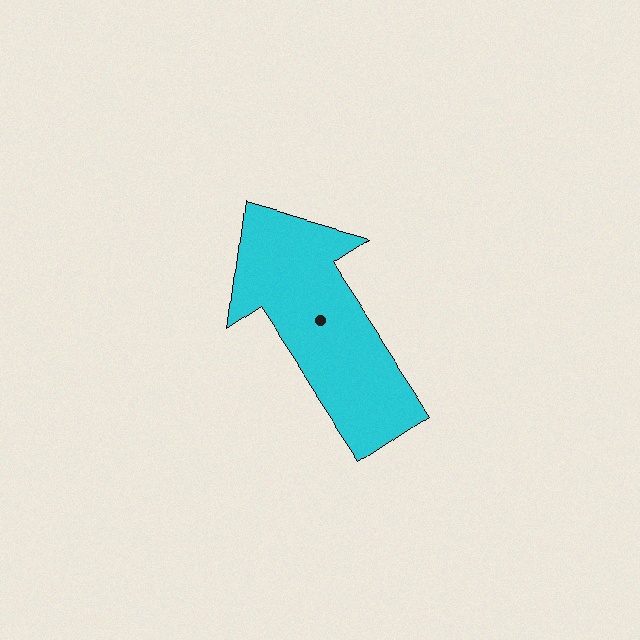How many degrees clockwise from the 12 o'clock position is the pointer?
Approximately 326 degrees.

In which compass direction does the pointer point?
Northwest.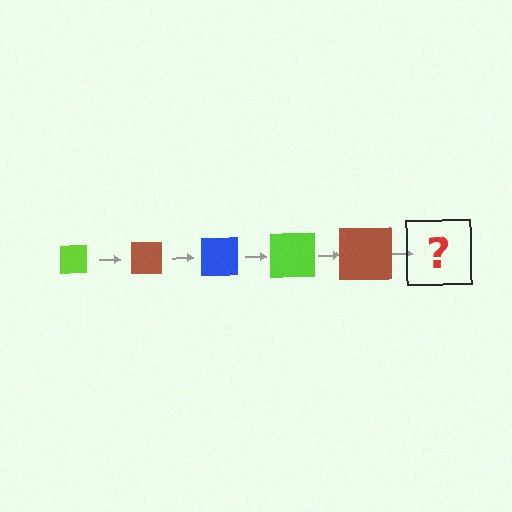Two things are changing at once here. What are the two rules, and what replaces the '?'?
The two rules are that the square grows larger each step and the color cycles through lime, brown, and blue. The '?' should be a blue square, larger than the previous one.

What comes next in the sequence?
The next element should be a blue square, larger than the previous one.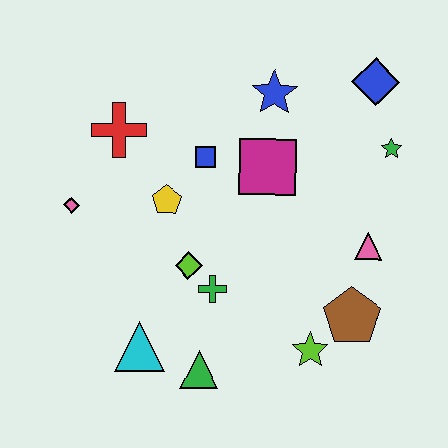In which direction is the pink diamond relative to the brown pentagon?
The pink diamond is to the left of the brown pentagon.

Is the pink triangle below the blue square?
Yes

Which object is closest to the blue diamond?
The green star is closest to the blue diamond.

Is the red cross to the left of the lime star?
Yes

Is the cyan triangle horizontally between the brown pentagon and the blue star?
No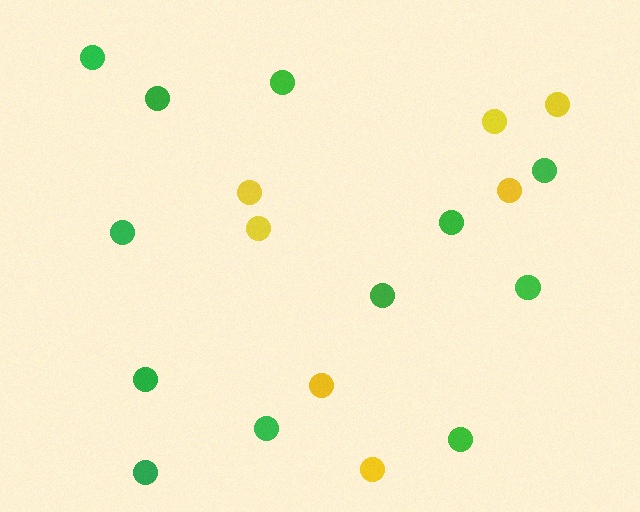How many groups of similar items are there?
There are 2 groups: one group of yellow circles (7) and one group of green circles (12).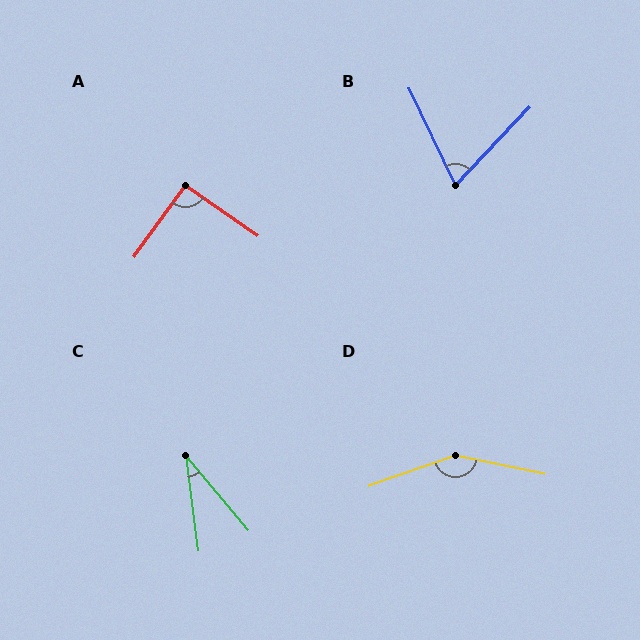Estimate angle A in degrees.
Approximately 90 degrees.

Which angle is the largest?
D, at approximately 149 degrees.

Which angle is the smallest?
C, at approximately 33 degrees.